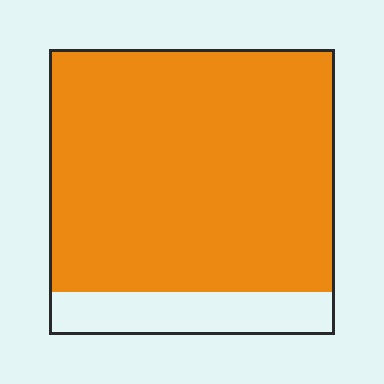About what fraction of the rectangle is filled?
About five sixths (5/6).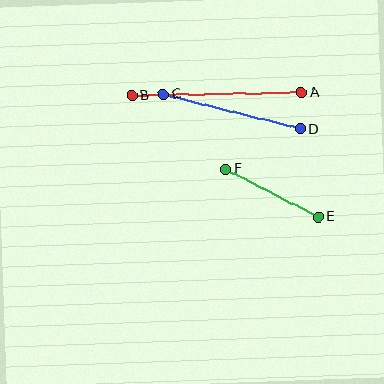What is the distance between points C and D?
The distance is approximately 141 pixels.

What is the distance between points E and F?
The distance is approximately 104 pixels.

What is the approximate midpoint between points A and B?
The midpoint is at approximately (217, 94) pixels.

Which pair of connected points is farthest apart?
Points A and B are farthest apart.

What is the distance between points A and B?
The distance is approximately 169 pixels.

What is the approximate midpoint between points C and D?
The midpoint is at approximately (232, 111) pixels.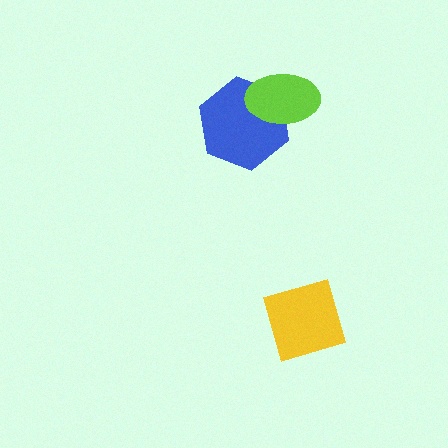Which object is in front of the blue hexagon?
The lime ellipse is in front of the blue hexagon.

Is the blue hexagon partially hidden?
Yes, it is partially covered by another shape.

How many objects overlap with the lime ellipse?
1 object overlaps with the lime ellipse.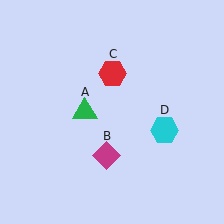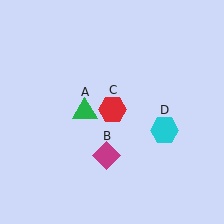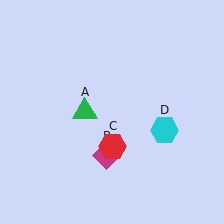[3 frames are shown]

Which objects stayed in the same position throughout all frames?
Green triangle (object A) and magenta diamond (object B) and cyan hexagon (object D) remained stationary.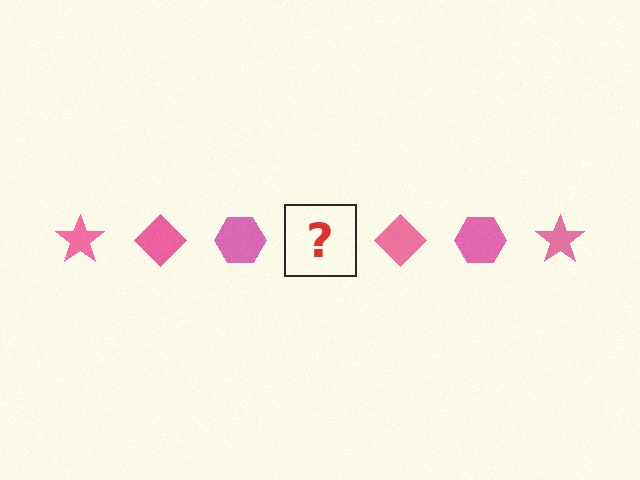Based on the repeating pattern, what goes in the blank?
The blank should be a pink star.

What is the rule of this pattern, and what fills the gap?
The rule is that the pattern cycles through star, diamond, hexagon shapes in pink. The gap should be filled with a pink star.